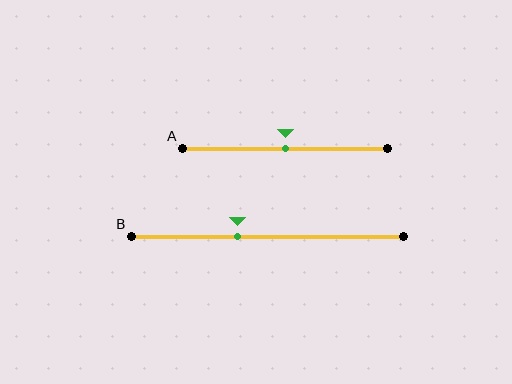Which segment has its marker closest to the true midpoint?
Segment A has its marker closest to the true midpoint.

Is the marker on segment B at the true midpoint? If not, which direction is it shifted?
No, the marker on segment B is shifted to the left by about 11% of the segment length.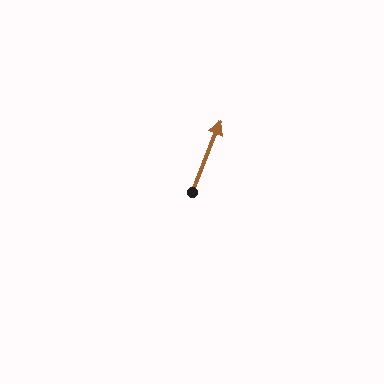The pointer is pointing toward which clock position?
Roughly 1 o'clock.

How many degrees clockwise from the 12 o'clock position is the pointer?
Approximately 22 degrees.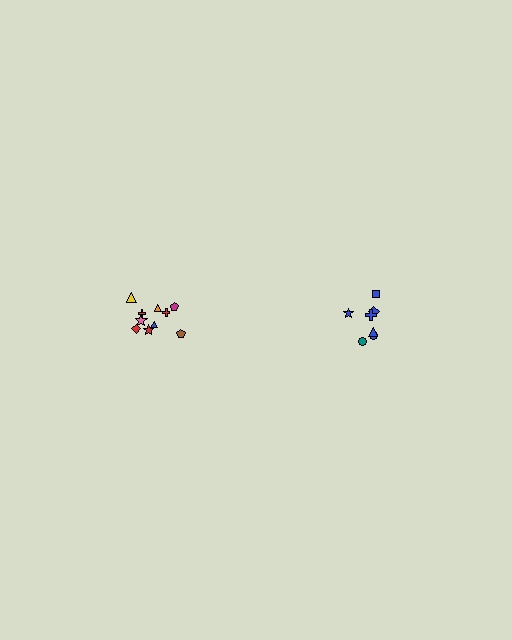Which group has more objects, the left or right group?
The left group.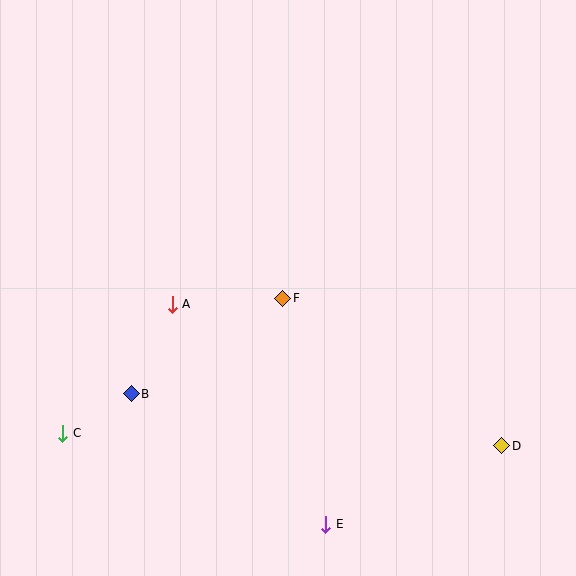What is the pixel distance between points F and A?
The distance between F and A is 111 pixels.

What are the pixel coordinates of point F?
Point F is at (283, 298).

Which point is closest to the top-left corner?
Point A is closest to the top-left corner.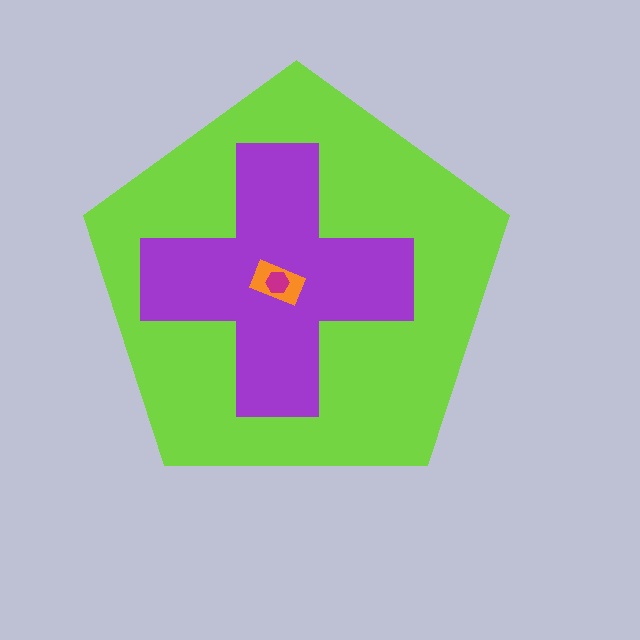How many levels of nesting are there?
4.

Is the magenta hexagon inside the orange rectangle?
Yes.